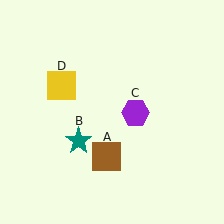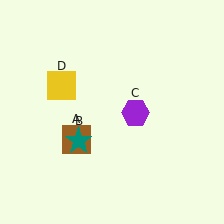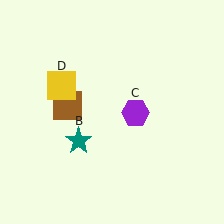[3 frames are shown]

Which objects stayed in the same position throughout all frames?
Teal star (object B) and purple hexagon (object C) and yellow square (object D) remained stationary.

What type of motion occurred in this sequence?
The brown square (object A) rotated clockwise around the center of the scene.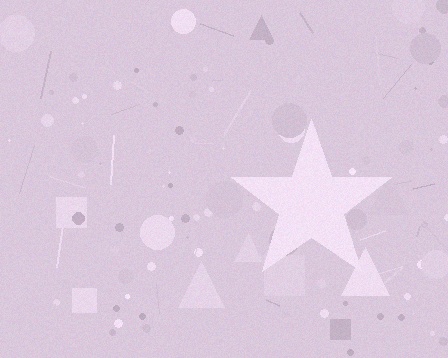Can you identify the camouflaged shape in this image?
The camouflaged shape is a star.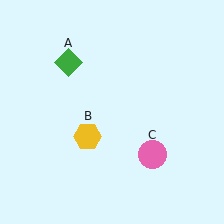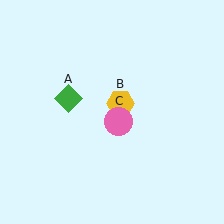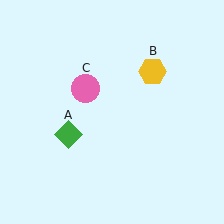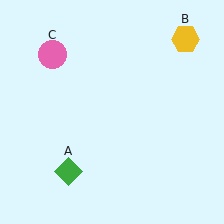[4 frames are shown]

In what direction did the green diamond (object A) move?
The green diamond (object A) moved down.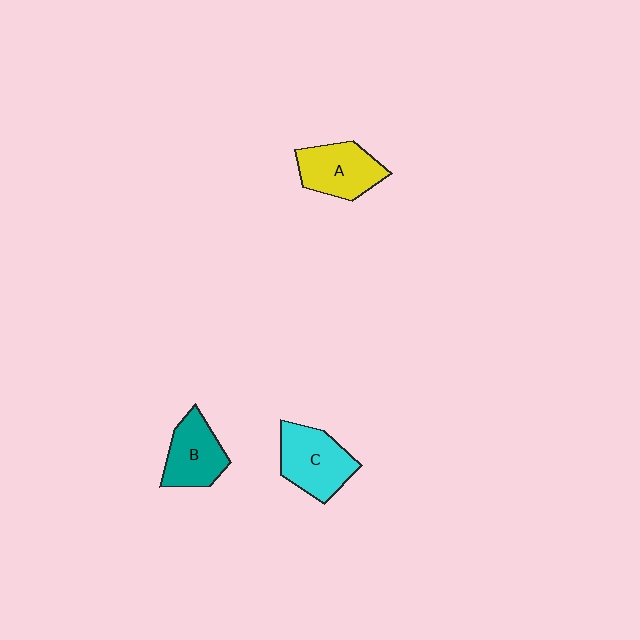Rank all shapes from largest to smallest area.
From largest to smallest: C (cyan), A (yellow), B (teal).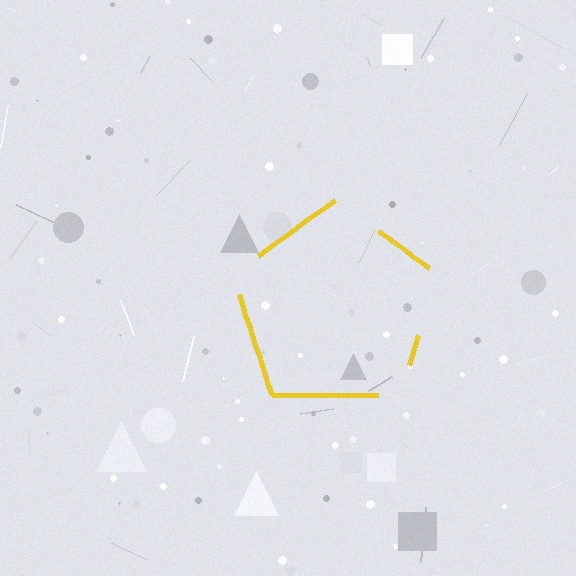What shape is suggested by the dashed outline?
The dashed outline suggests a pentagon.